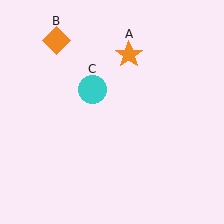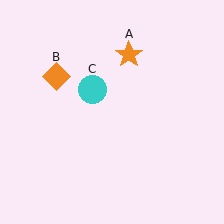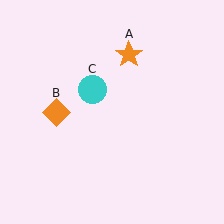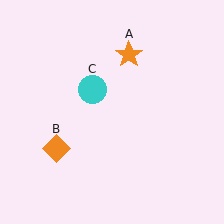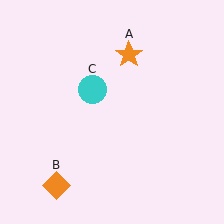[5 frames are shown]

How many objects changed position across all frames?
1 object changed position: orange diamond (object B).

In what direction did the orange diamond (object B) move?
The orange diamond (object B) moved down.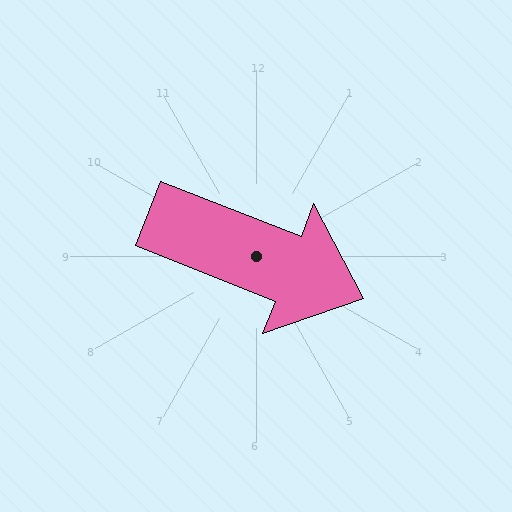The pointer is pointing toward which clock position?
Roughly 4 o'clock.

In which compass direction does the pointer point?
East.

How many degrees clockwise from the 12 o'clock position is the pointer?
Approximately 111 degrees.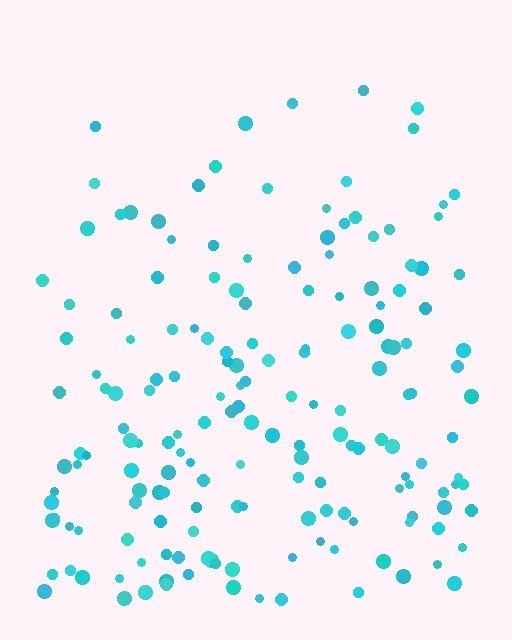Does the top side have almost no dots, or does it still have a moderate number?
Still a moderate number, just noticeably fewer than the bottom.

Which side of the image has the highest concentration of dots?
The bottom.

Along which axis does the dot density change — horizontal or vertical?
Vertical.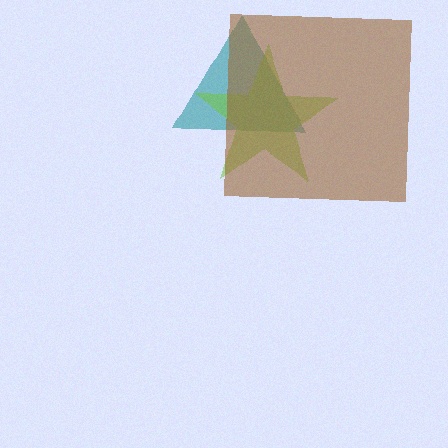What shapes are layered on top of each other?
The layered shapes are: a teal triangle, a lime star, a brown square.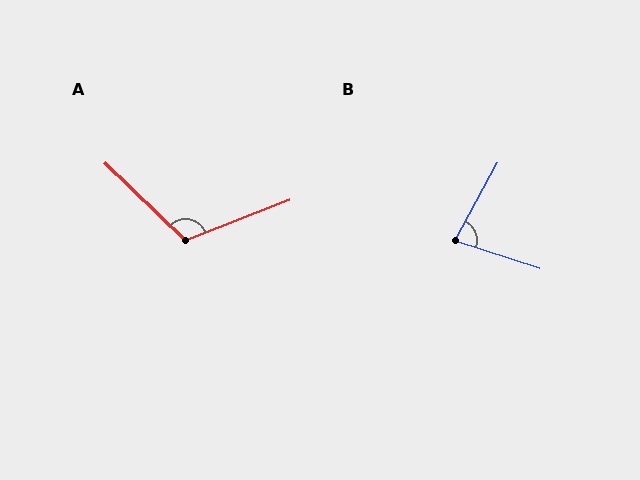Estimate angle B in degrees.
Approximately 79 degrees.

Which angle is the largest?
A, at approximately 115 degrees.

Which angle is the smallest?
B, at approximately 79 degrees.